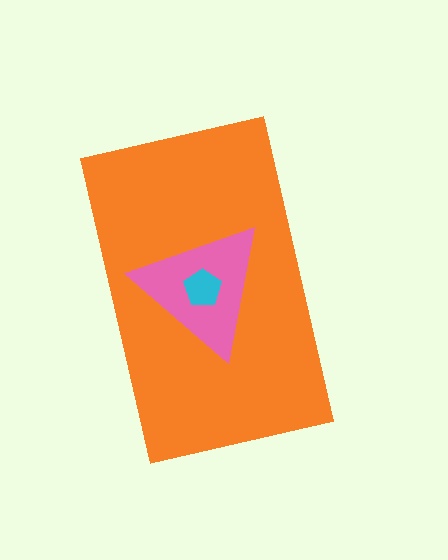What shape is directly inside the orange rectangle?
The pink triangle.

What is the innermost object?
The cyan pentagon.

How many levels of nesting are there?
3.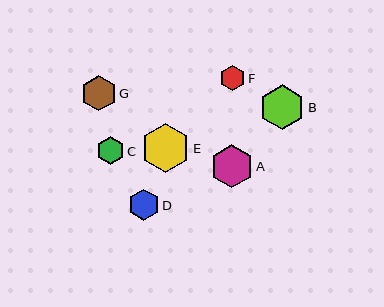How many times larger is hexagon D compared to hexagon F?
Hexagon D is approximately 1.3 times the size of hexagon F.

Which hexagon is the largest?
Hexagon E is the largest with a size of approximately 49 pixels.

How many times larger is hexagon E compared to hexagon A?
Hexagon E is approximately 1.2 times the size of hexagon A.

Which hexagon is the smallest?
Hexagon F is the smallest with a size of approximately 25 pixels.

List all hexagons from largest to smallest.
From largest to smallest: E, B, A, G, D, C, F.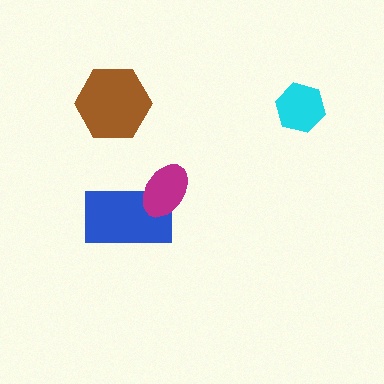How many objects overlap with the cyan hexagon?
0 objects overlap with the cyan hexagon.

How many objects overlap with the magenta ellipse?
1 object overlaps with the magenta ellipse.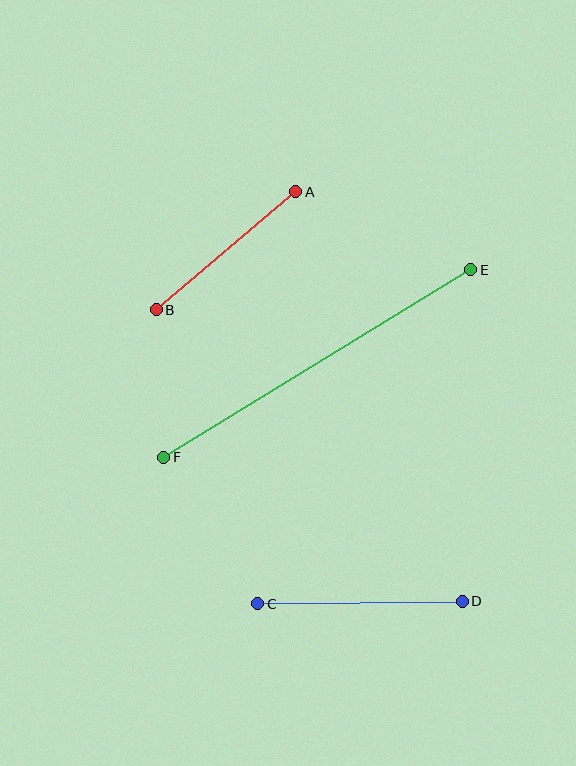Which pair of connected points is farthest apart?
Points E and F are farthest apart.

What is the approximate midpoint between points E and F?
The midpoint is at approximately (317, 364) pixels.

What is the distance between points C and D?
The distance is approximately 204 pixels.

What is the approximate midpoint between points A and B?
The midpoint is at approximately (226, 251) pixels.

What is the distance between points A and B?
The distance is approximately 182 pixels.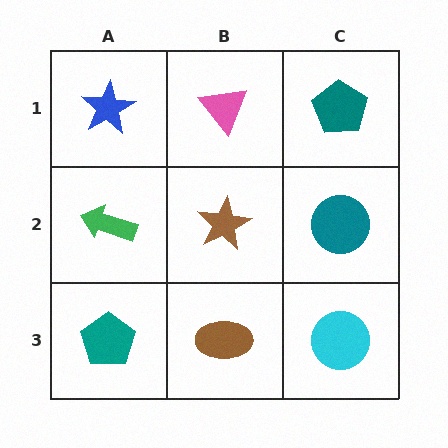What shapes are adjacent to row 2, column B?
A pink triangle (row 1, column B), a brown ellipse (row 3, column B), a green arrow (row 2, column A), a teal circle (row 2, column C).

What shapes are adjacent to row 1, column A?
A green arrow (row 2, column A), a pink triangle (row 1, column B).